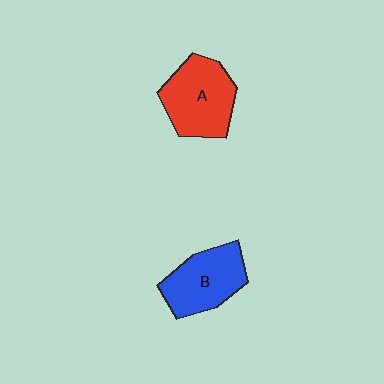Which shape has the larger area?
Shape A (red).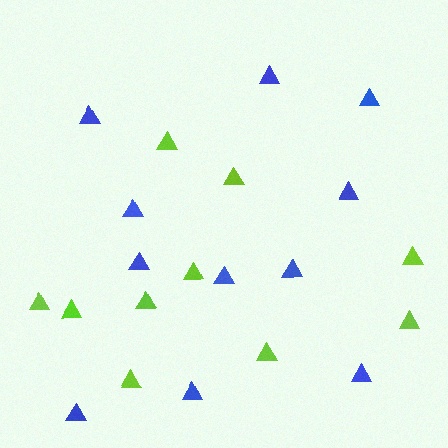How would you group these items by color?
There are 2 groups: one group of lime triangles (10) and one group of blue triangles (11).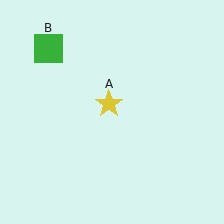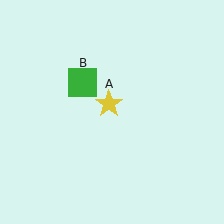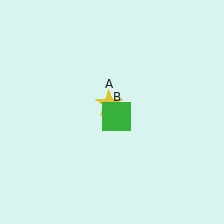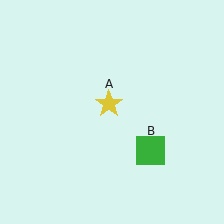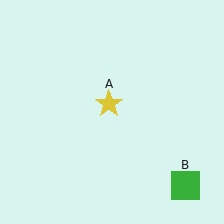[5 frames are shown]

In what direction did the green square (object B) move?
The green square (object B) moved down and to the right.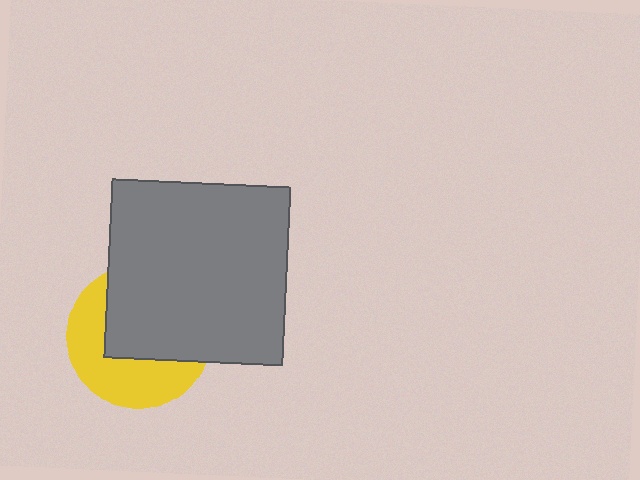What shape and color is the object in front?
The object in front is a gray square.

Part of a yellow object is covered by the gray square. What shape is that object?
It is a circle.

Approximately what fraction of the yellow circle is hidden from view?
Roughly 54% of the yellow circle is hidden behind the gray square.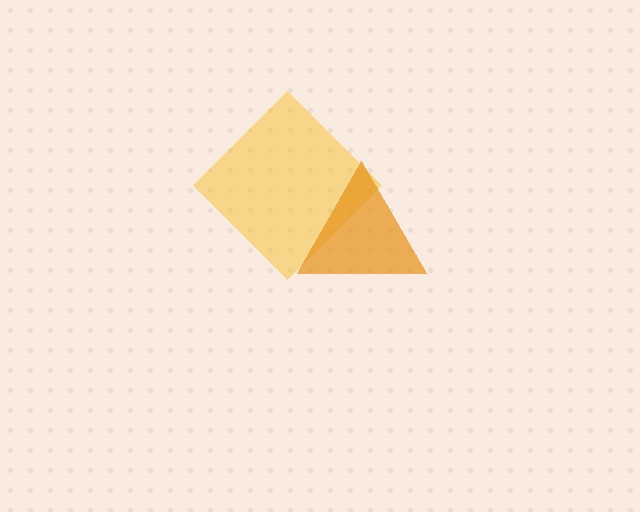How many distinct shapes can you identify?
There are 2 distinct shapes: a yellow diamond, an orange triangle.